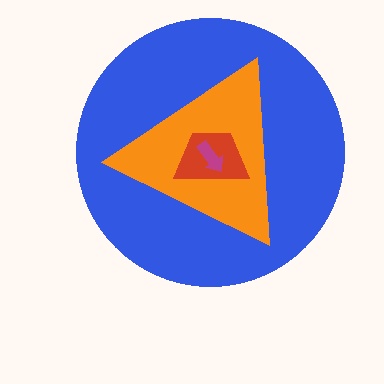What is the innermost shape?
The magenta arrow.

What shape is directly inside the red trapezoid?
The magenta arrow.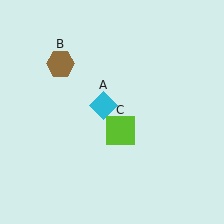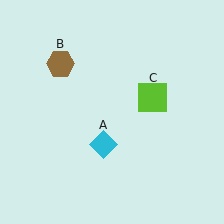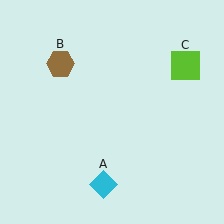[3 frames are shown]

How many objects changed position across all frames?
2 objects changed position: cyan diamond (object A), lime square (object C).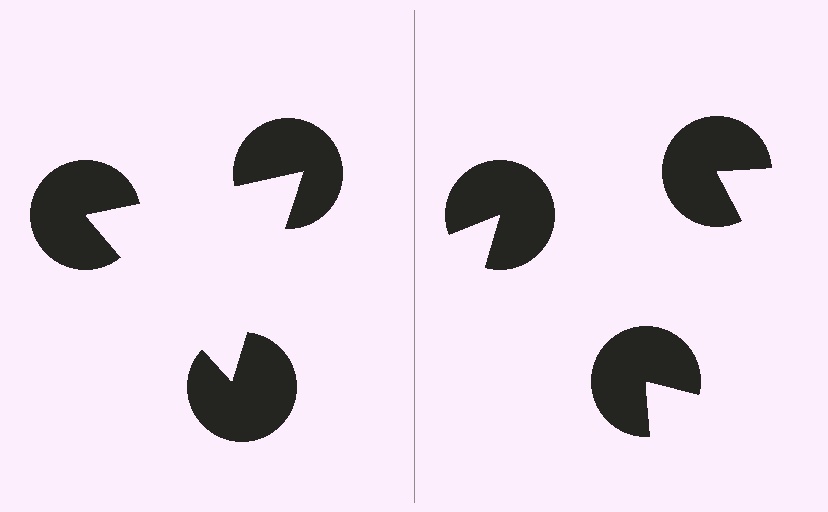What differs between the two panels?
The pac-man discs are positioned identically on both sides; only the wedge orientations differ. On the left they align to a triangle; on the right they are misaligned.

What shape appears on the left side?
An illusory triangle.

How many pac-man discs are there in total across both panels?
6 — 3 on each side.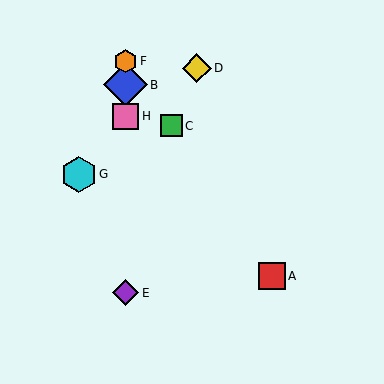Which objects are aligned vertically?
Objects B, E, F, H are aligned vertically.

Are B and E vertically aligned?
Yes, both are at x≈126.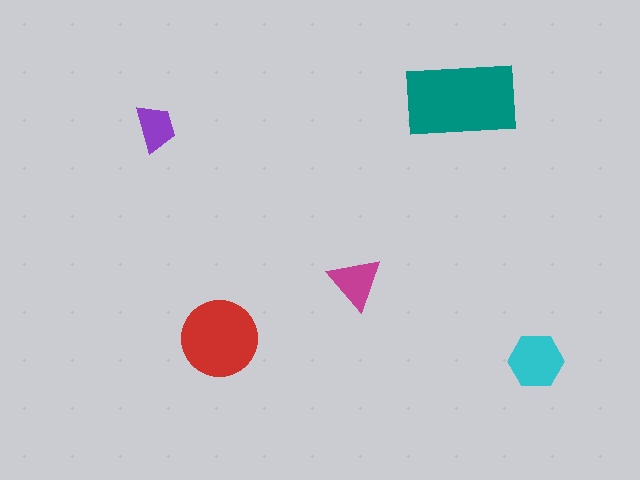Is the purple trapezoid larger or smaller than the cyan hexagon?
Smaller.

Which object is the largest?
The teal rectangle.